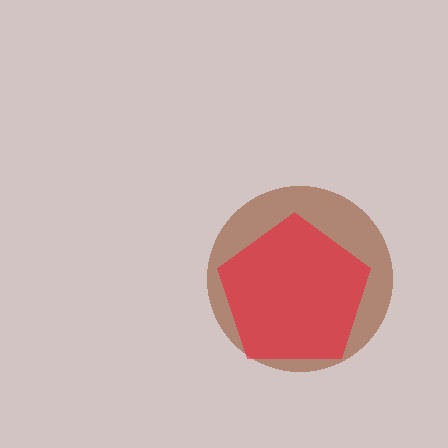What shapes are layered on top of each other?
The layered shapes are: a brown circle, a red pentagon.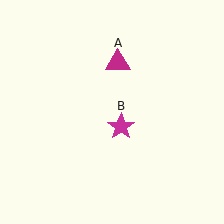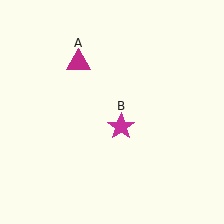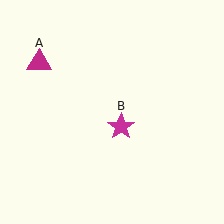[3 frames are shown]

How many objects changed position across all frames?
1 object changed position: magenta triangle (object A).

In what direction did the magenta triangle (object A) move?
The magenta triangle (object A) moved left.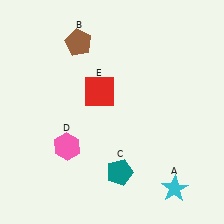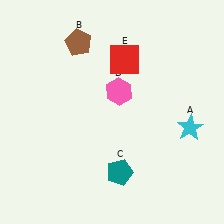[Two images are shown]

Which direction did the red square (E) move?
The red square (E) moved up.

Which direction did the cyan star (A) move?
The cyan star (A) moved up.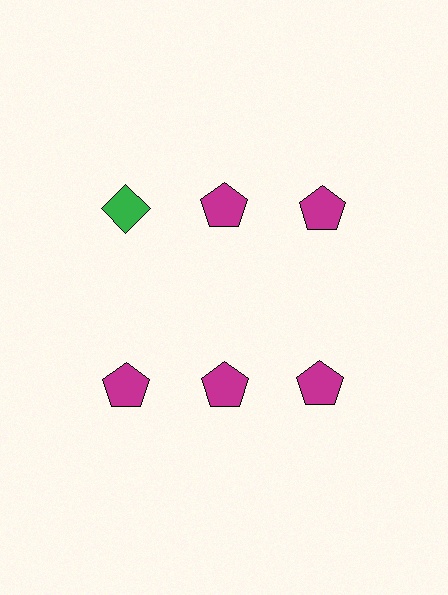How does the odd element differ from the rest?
It differs in both color (green instead of magenta) and shape (diamond instead of pentagon).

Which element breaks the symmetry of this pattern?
The green diamond in the top row, leftmost column breaks the symmetry. All other shapes are magenta pentagons.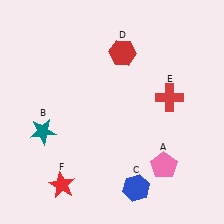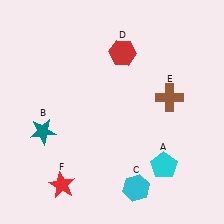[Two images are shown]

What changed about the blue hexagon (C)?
In Image 1, C is blue. In Image 2, it changed to cyan.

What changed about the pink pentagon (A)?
In Image 1, A is pink. In Image 2, it changed to cyan.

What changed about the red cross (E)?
In Image 1, E is red. In Image 2, it changed to brown.